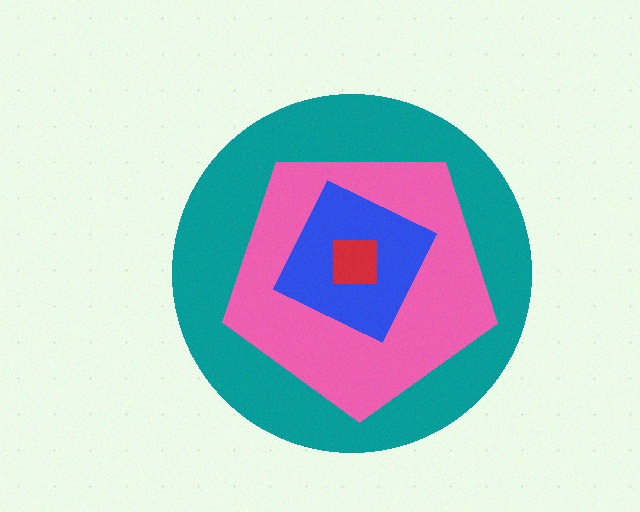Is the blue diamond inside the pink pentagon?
Yes.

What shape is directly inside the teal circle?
The pink pentagon.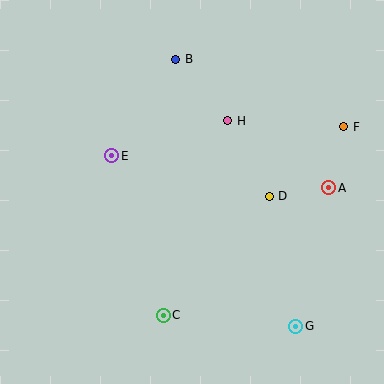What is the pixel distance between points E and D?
The distance between E and D is 163 pixels.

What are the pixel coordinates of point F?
Point F is at (344, 127).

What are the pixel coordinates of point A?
Point A is at (329, 188).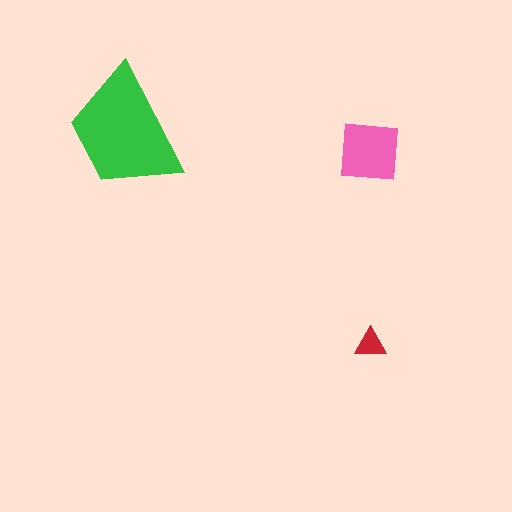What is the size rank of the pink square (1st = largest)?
2nd.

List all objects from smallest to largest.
The red triangle, the pink square, the green trapezoid.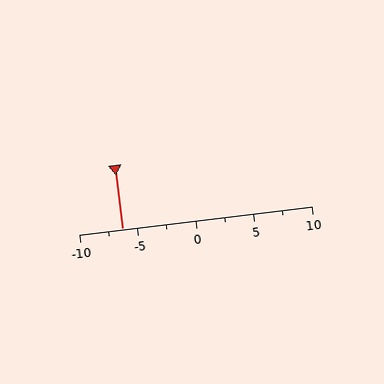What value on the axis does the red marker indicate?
The marker indicates approximately -6.2.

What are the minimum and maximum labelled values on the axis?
The axis runs from -10 to 10.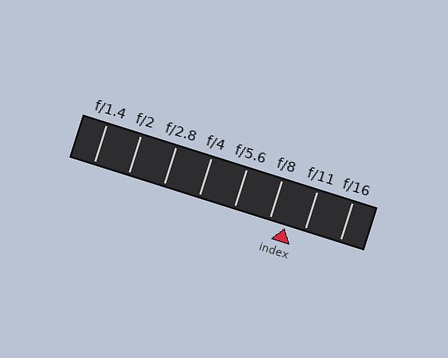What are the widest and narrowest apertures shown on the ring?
The widest aperture shown is f/1.4 and the narrowest is f/16.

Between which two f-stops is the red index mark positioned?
The index mark is between f/8 and f/11.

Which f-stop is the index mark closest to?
The index mark is closest to f/8.